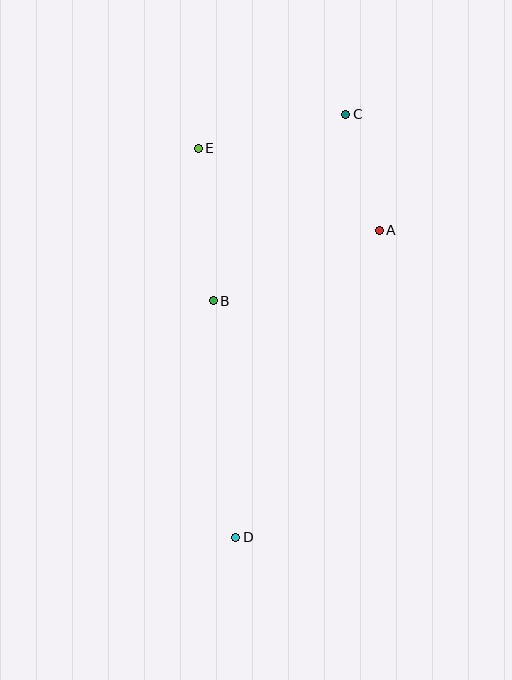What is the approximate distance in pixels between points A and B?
The distance between A and B is approximately 180 pixels.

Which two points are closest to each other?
Points A and C are closest to each other.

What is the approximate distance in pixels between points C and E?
The distance between C and E is approximately 151 pixels.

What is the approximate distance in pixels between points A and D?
The distance between A and D is approximately 339 pixels.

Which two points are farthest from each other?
Points C and D are farthest from each other.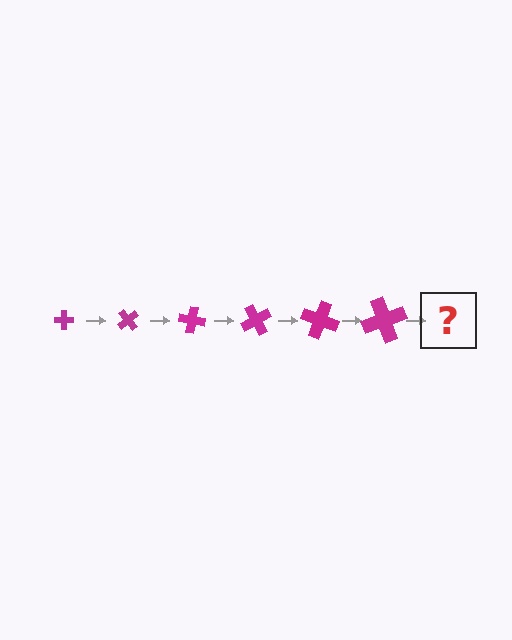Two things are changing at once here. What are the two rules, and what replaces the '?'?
The two rules are that the cross grows larger each step and it rotates 50 degrees each step. The '?' should be a cross, larger than the previous one and rotated 300 degrees from the start.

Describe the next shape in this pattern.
It should be a cross, larger than the previous one and rotated 300 degrees from the start.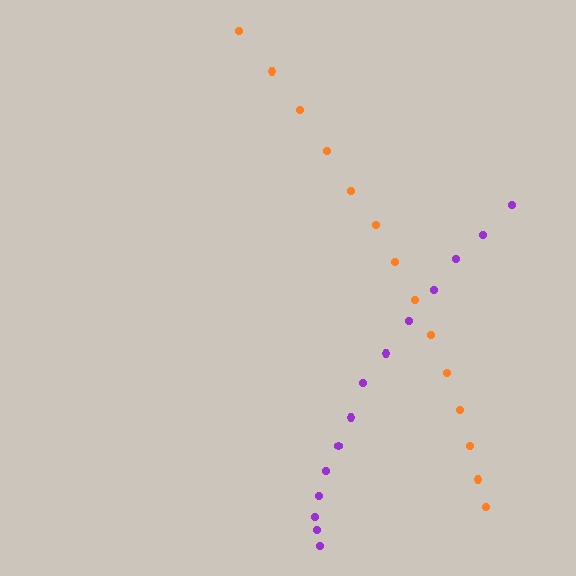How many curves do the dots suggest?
There are 2 distinct paths.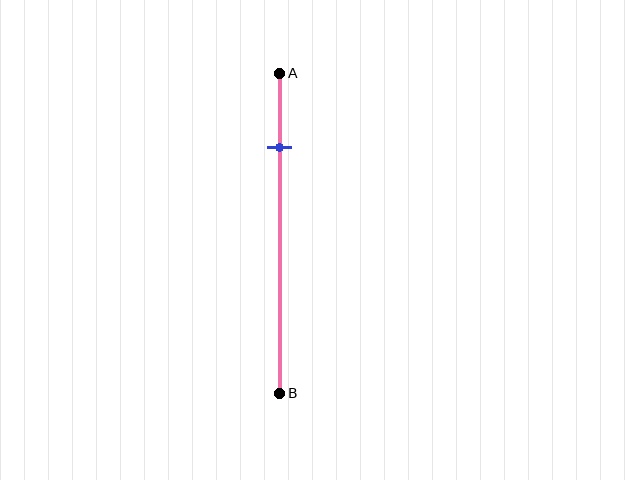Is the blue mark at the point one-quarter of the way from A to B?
Yes, the mark is approximately at the one-quarter point.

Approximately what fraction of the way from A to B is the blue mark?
The blue mark is approximately 25% of the way from A to B.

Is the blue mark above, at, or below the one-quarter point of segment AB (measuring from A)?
The blue mark is approximately at the one-quarter point of segment AB.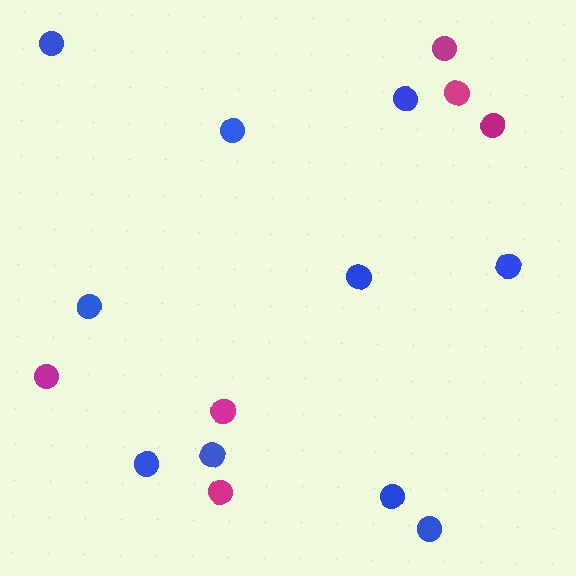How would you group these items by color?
There are 2 groups: one group of blue circles (10) and one group of magenta circles (6).